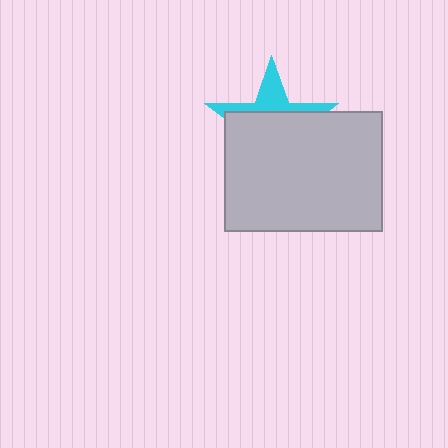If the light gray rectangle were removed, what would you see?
You would see the complete cyan star.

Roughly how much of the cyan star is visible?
A small part of it is visible (roughly 32%).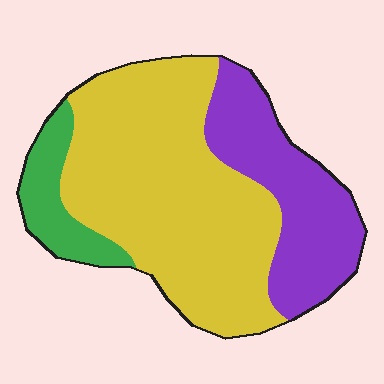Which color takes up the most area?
Yellow, at roughly 60%.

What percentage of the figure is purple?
Purple covers 28% of the figure.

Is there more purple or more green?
Purple.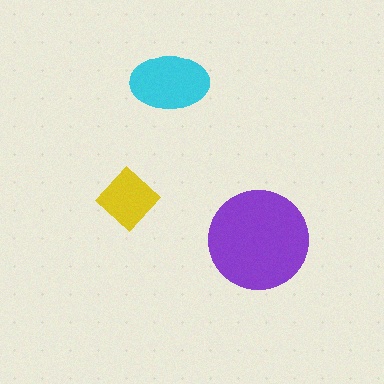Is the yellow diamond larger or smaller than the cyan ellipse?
Smaller.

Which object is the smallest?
The yellow diamond.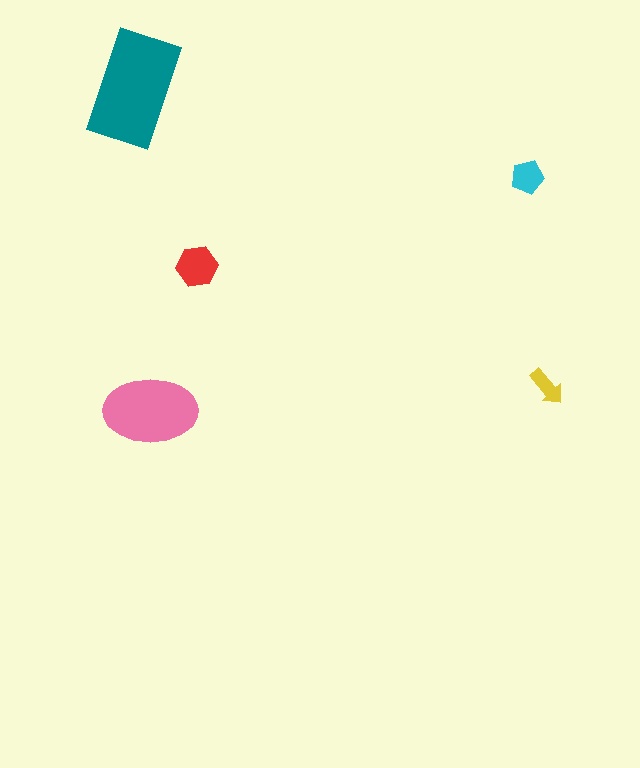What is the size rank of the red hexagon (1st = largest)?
3rd.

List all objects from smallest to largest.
The yellow arrow, the cyan pentagon, the red hexagon, the pink ellipse, the teal rectangle.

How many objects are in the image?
There are 5 objects in the image.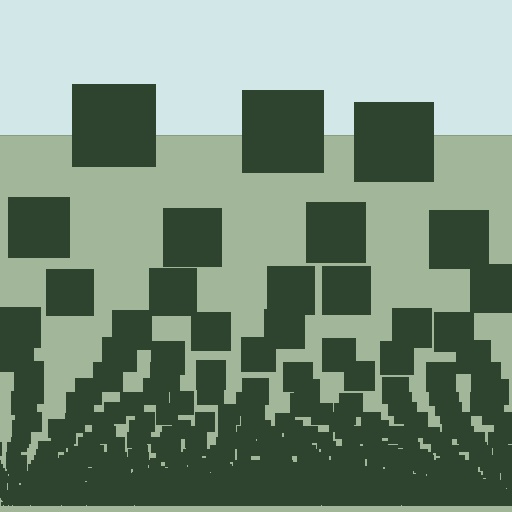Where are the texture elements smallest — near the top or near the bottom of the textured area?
Near the bottom.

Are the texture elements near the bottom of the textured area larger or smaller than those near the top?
Smaller. The gradient is inverted — elements near the bottom are smaller and denser.